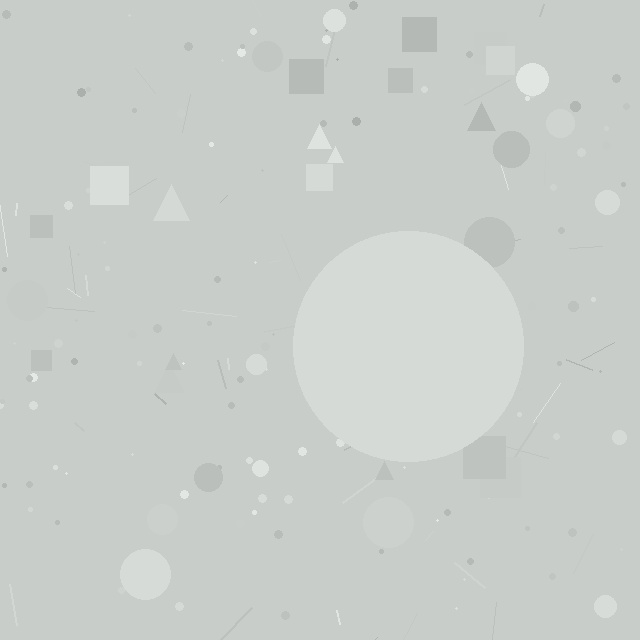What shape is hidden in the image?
A circle is hidden in the image.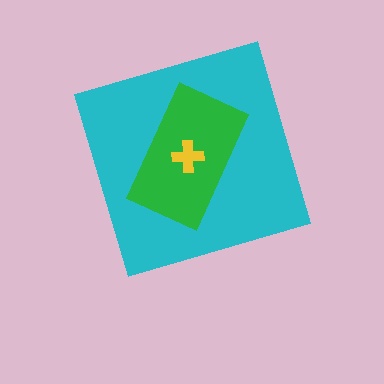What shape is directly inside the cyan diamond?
The green rectangle.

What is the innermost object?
The yellow cross.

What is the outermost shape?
The cyan diamond.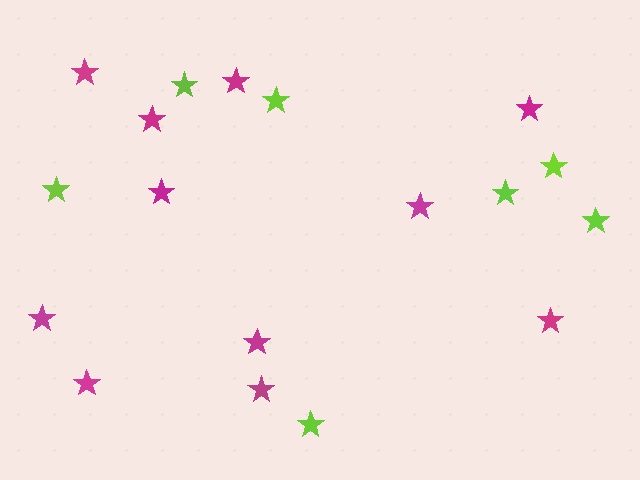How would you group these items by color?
There are 2 groups: one group of lime stars (7) and one group of magenta stars (11).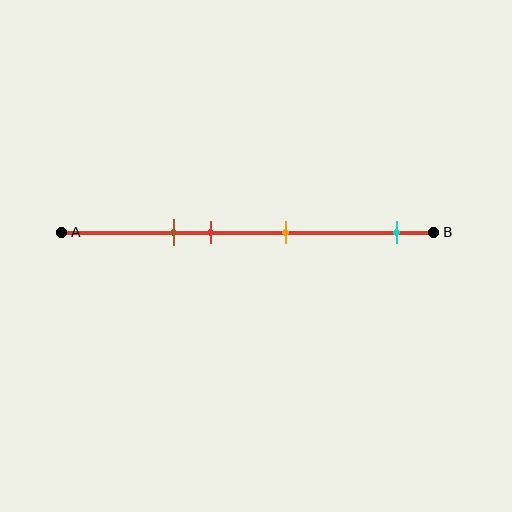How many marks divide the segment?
There are 4 marks dividing the segment.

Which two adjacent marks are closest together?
The brown and red marks are the closest adjacent pair.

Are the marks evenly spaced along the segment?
No, the marks are not evenly spaced.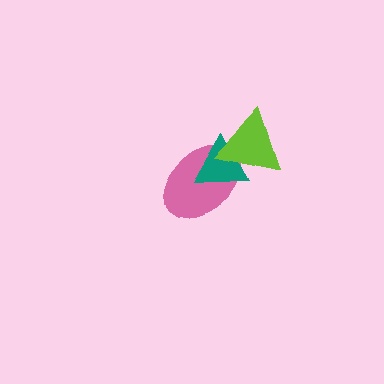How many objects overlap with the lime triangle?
2 objects overlap with the lime triangle.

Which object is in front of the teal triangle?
The lime triangle is in front of the teal triangle.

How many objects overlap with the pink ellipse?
2 objects overlap with the pink ellipse.